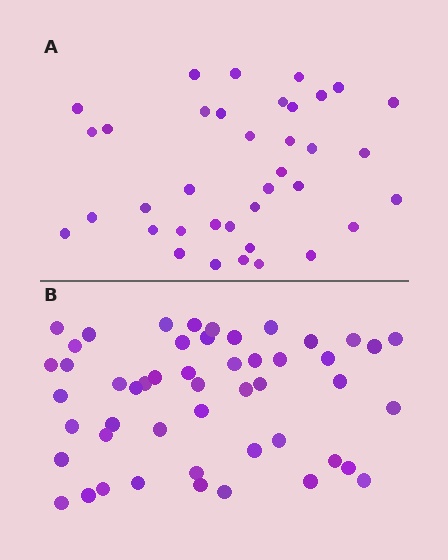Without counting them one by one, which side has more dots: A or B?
Region B (the bottom region) has more dots.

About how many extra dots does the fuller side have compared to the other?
Region B has approximately 15 more dots than region A.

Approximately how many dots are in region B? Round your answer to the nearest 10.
About 50 dots.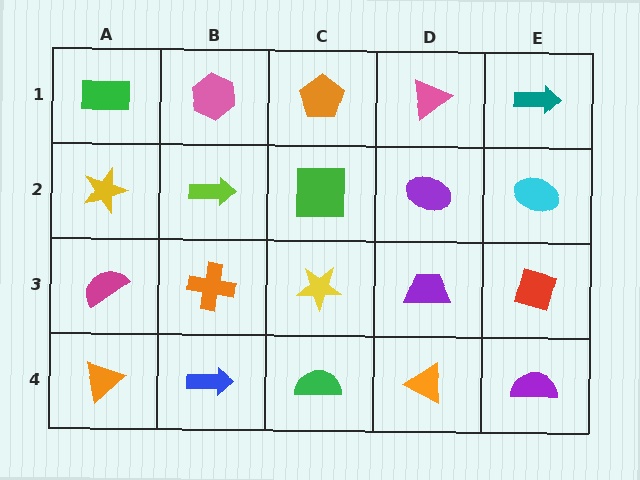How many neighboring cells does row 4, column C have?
3.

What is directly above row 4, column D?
A purple trapezoid.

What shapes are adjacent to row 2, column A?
A green rectangle (row 1, column A), a magenta semicircle (row 3, column A), a lime arrow (row 2, column B).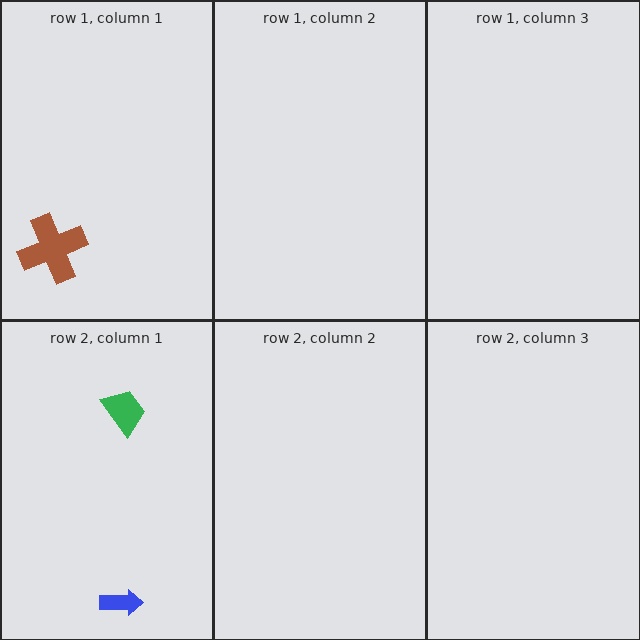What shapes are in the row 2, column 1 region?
The green trapezoid, the blue arrow.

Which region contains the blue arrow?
The row 2, column 1 region.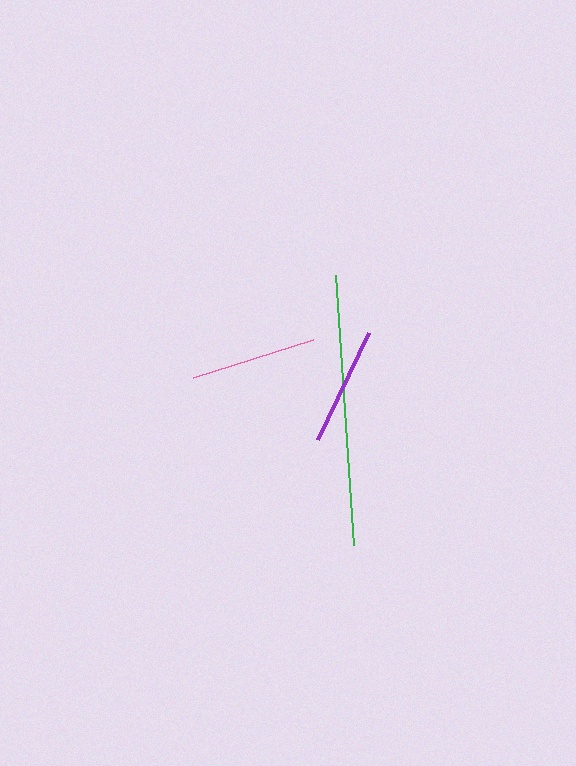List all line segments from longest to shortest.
From longest to shortest: green, pink, purple.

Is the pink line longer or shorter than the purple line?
The pink line is longer than the purple line.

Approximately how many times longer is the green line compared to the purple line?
The green line is approximately 2.3 times the length of the purple line.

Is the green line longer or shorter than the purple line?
The green line is longer than the purple line.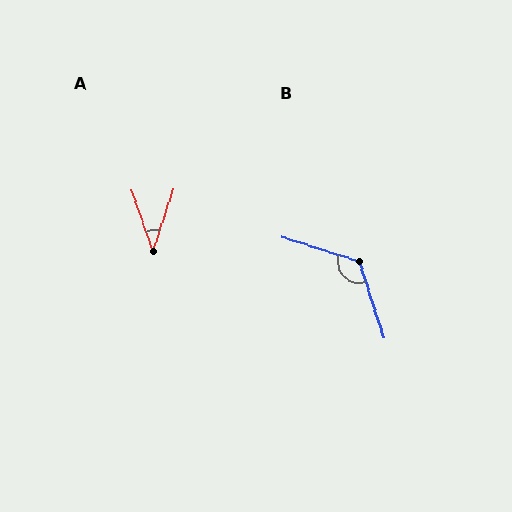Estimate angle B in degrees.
Approximately 125 degrees.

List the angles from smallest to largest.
A (38°), B (125°).